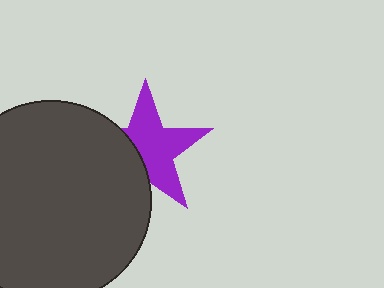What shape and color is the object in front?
The object in front is a dark gray circle.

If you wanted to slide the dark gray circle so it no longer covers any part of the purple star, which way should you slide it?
Slide it left — that is the most direct way to separate the two shapes.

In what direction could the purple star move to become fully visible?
The purple star could move right. That would shift it out from behind the dark gray circle entirely.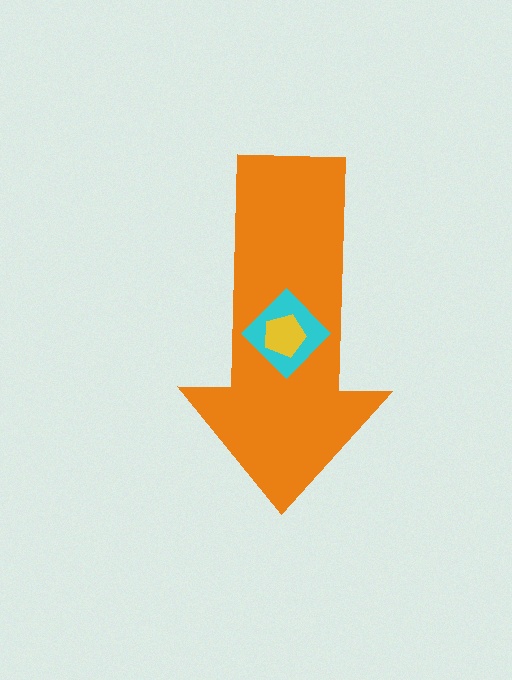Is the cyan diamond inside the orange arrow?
Yes.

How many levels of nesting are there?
3.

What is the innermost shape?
The yellow pentagon.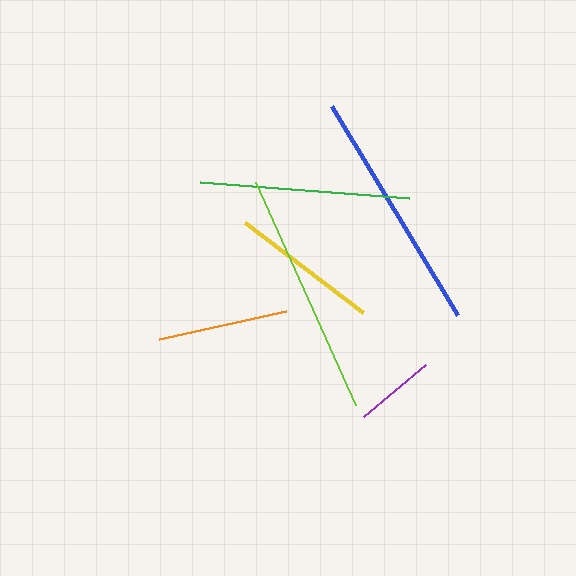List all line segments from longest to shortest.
From longest to shortest: lime, blue, green, yellow, orange, purple.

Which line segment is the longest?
The lime line is the longest at approximately 244 pixels.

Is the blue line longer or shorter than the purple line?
The blue line is longer than the purple line.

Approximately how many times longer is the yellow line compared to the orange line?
The yellow line is approximately 1.1 times the length of the orange line.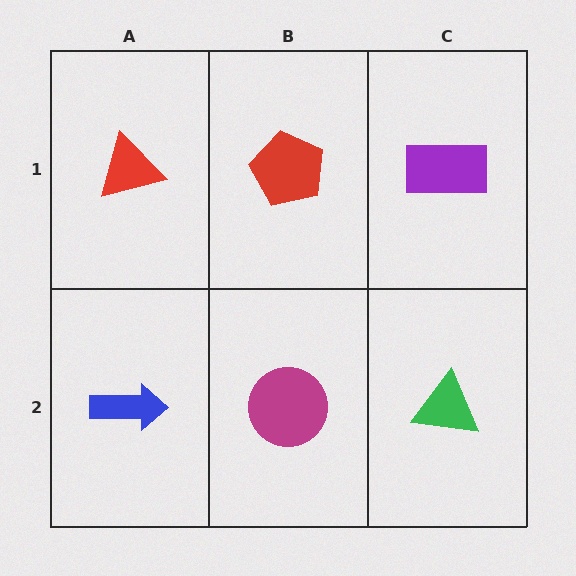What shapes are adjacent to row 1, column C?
A green triangle (row 2, column C), a red pentagon (row 1, column B).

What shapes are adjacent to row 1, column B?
A magenta circle (row 2, column B), a red triangle (row 1, column A), a purple rectangle (row 1, column C).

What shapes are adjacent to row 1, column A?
A blue arrow (row 2, column A), a red pentagon (row 1, column B).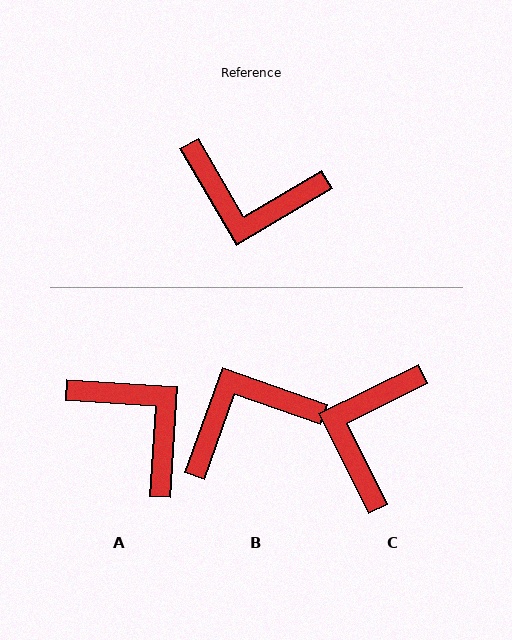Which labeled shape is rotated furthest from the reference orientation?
A, about 146 degrees away.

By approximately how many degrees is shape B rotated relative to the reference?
Approximately 140 degrees clockwise.